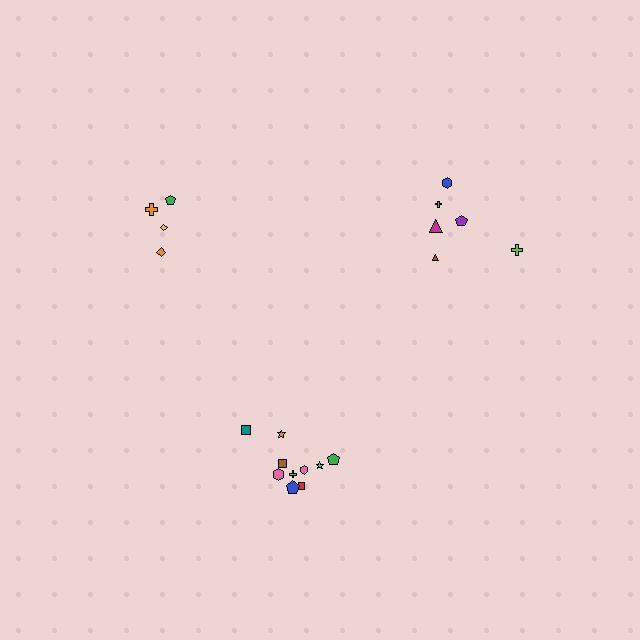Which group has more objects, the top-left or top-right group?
The top-right group.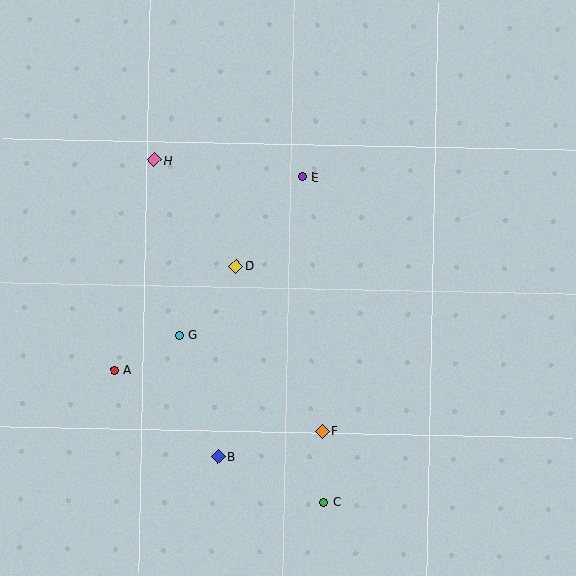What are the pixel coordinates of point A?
Point A is at (114, 370).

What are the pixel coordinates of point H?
Point H is at (154, 160).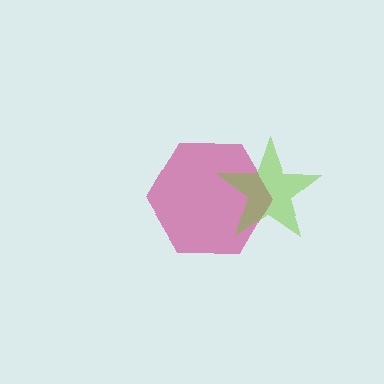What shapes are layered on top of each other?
The layered shapes are: a magenta hexagon, a lime star.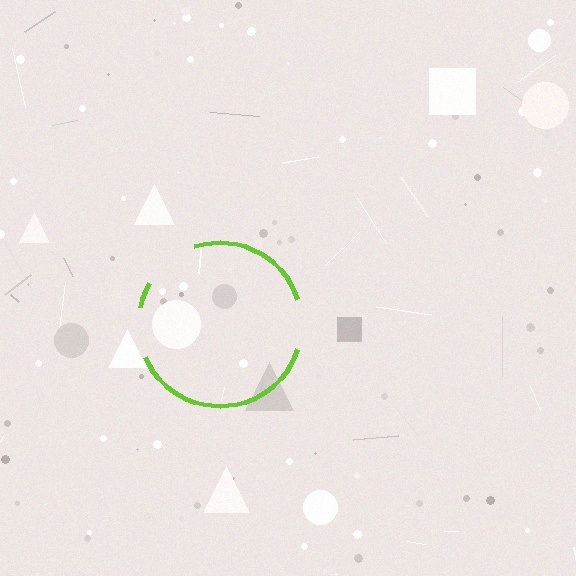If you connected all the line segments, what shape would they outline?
They would outline a circle.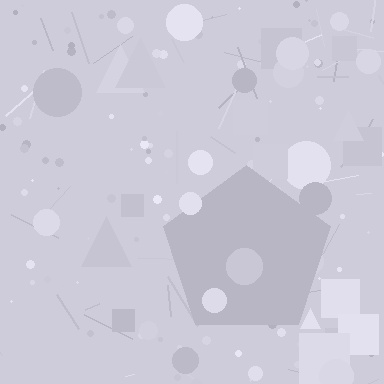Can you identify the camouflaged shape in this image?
The camouflaged shape is a pentagon.